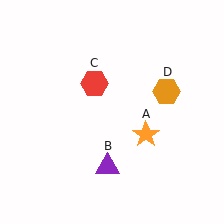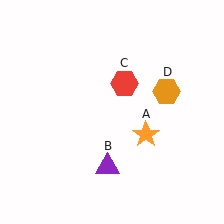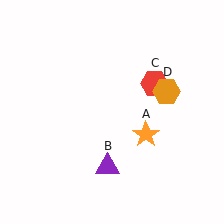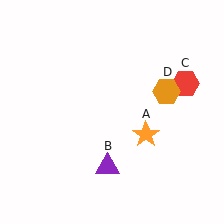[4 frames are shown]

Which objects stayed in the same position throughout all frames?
Orange star (object A) and purple triangle (object B) and orange hexagon (object D) remained stationary.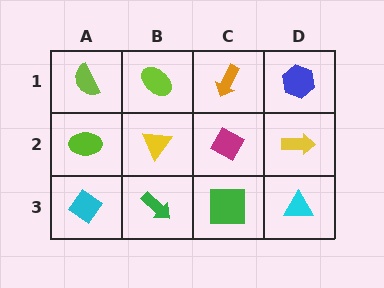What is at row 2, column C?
A magenta diamond.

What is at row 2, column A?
A lime ellipse.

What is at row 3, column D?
A cyan triangle.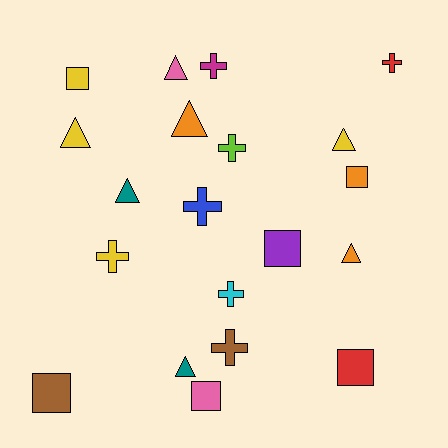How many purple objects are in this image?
There is 1 purple object.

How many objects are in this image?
There are 20 objects.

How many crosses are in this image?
There are 7 crosses.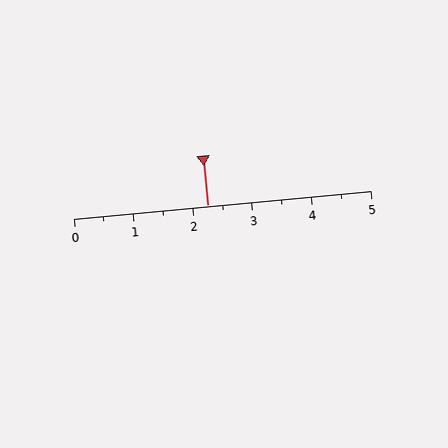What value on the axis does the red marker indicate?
The marker indicates approximately 2.2.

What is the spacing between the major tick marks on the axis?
The major ticks are spaced 1 apart.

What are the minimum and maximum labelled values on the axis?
The axis runs from 0 to 5.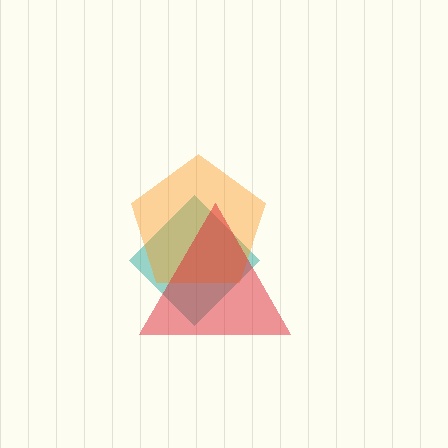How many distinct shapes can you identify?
There are 3 distinct shapes: a teal diamond, an orange pentagon, a red triangle.